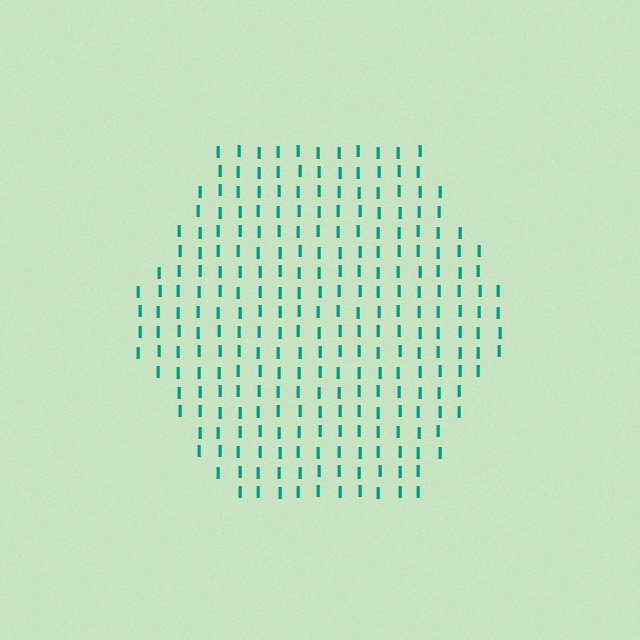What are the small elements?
The small elements are letter I's.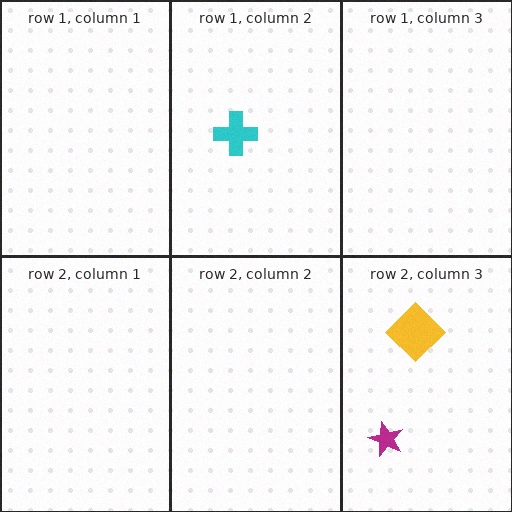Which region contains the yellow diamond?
The row 2, column 3 region.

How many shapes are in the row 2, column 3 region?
2.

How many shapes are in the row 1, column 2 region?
1.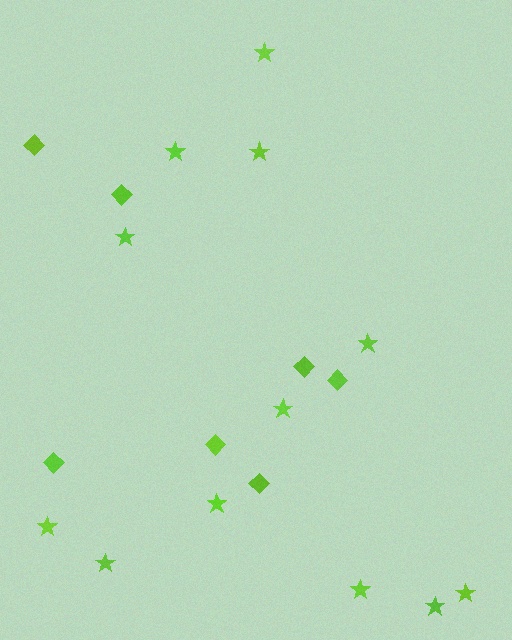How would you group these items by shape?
There are 2 groups: one group of diamonds (7) and one group of stars (12).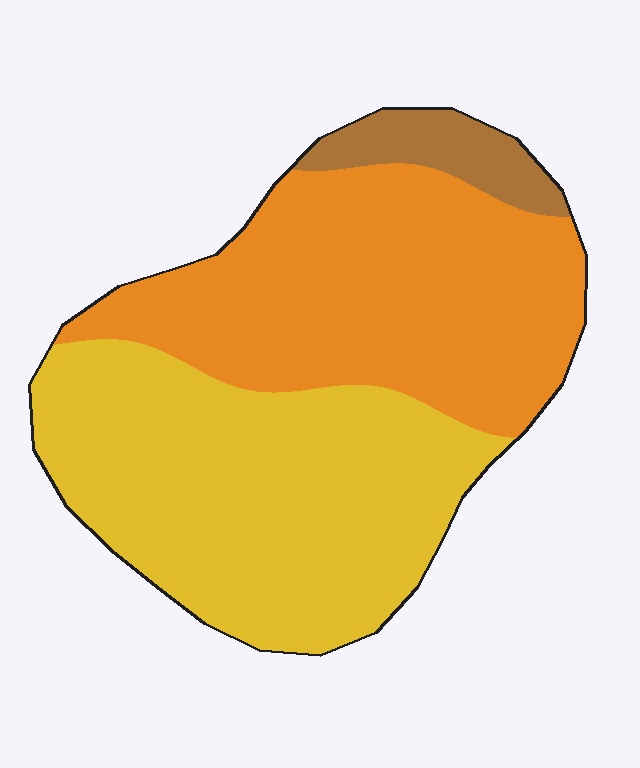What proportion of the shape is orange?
Orange covers about 45% of the shape.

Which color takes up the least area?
Brown, at roughly 5%.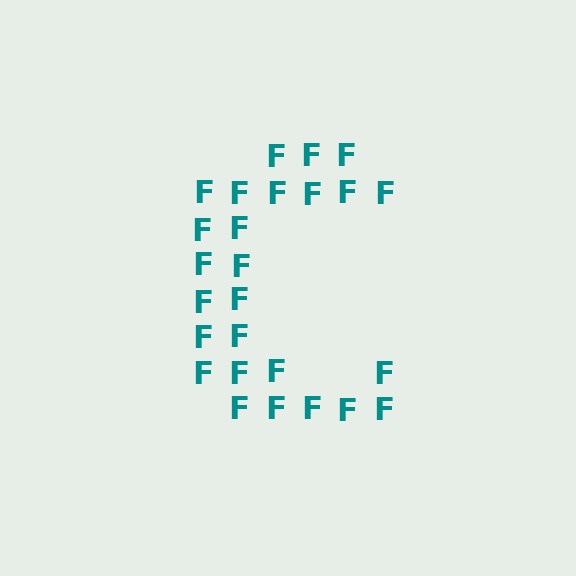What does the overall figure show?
The overall figure shows the letter C.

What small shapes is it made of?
It is made of small letter F's.